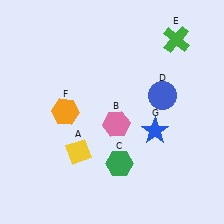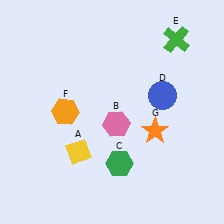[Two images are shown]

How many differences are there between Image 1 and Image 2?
There is 1 difference between the two images.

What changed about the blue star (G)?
In Image 1, G is blue. In Image 2, it changed to orange.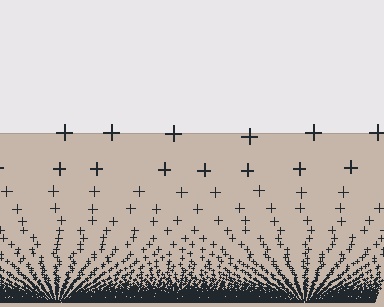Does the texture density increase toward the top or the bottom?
Density increases toward the bottom.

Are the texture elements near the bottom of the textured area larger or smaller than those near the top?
Smaller. The gradient is inverted — elements near the bottom are smaller and denser.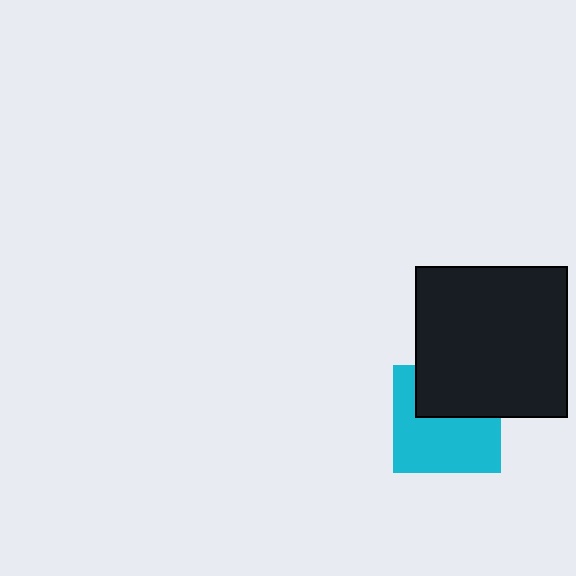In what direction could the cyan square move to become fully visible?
The cyan square could move down. That would shift it out from behind the black square entirely.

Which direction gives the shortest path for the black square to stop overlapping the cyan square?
Moving up gives the shortest separation.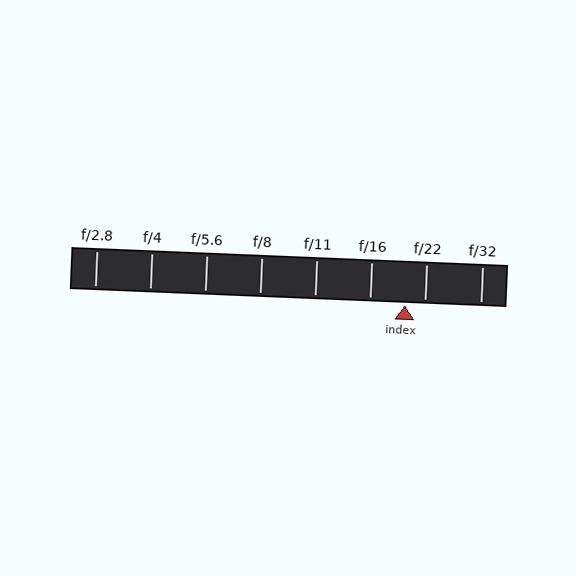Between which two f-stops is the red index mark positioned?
The index mark is between f/16 and f/22.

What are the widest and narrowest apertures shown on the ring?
The widest aperture shown is f/2.8 and the narrowest is f/32.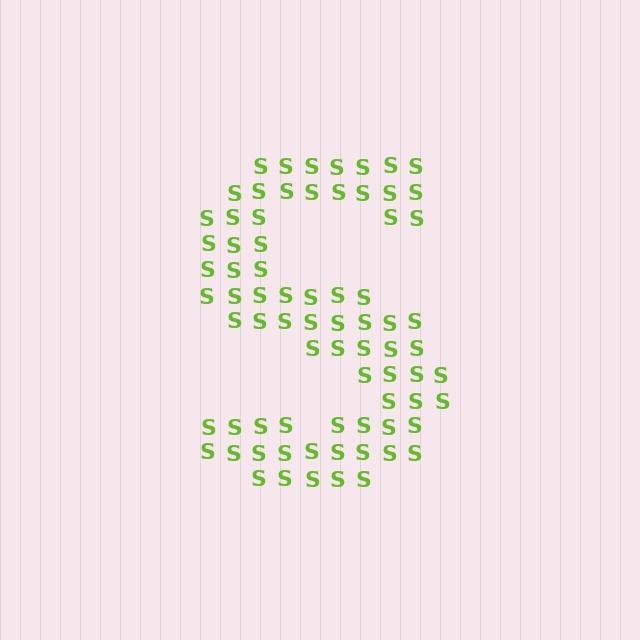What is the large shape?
The large shape is the letter S.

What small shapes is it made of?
It is made of small letter S's.